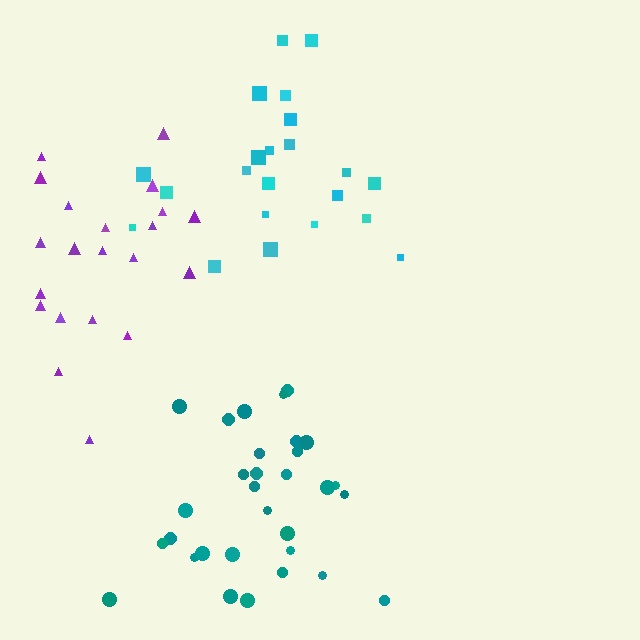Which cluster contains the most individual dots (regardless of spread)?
Teal (31).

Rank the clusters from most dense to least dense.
teal, purple, cyan.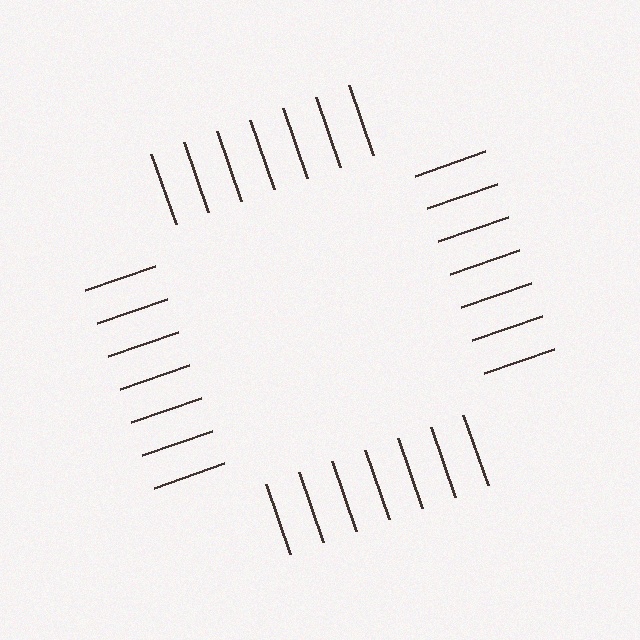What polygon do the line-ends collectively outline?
An illusory square — the line segments terminate on its edges but no continuous stroke is drawn.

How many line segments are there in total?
28 — 7 along each of the 4 edges.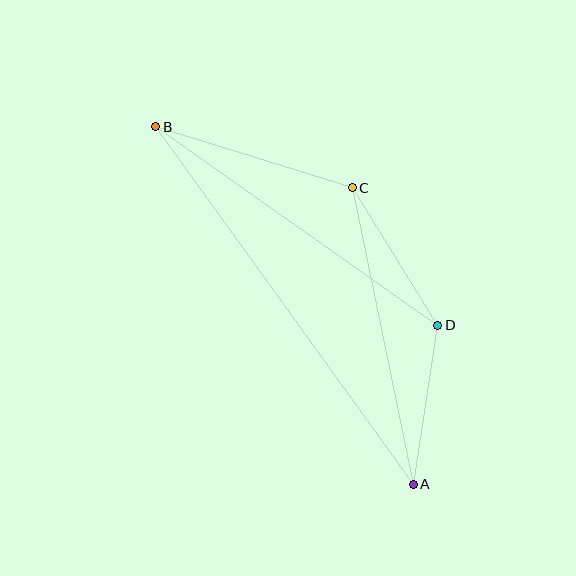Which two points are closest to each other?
Points A and D are closest to each other.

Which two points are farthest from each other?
Points A and B are farthest from each other.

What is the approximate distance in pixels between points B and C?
The distance between B and C is approximately 206 pixels.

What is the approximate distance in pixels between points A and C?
The distance between A and C is approximately 303 pixels.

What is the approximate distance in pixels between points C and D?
The distance between C and D is approximately 162 pixels.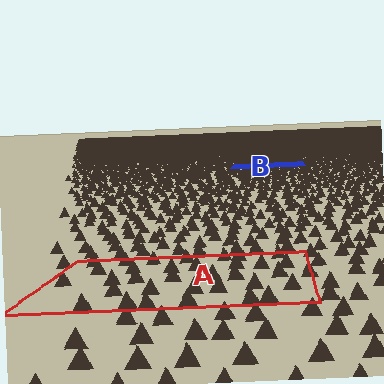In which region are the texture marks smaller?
The texture marks are smaller in region B, because it is farther away.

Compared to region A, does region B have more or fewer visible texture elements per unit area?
Region B has more texture elements per unit area — they are packed more densely because it is farther away.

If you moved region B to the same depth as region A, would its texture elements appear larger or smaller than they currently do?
They would appear larger. At a closer depth, the same texture elements are projected at a bigger on-screen size.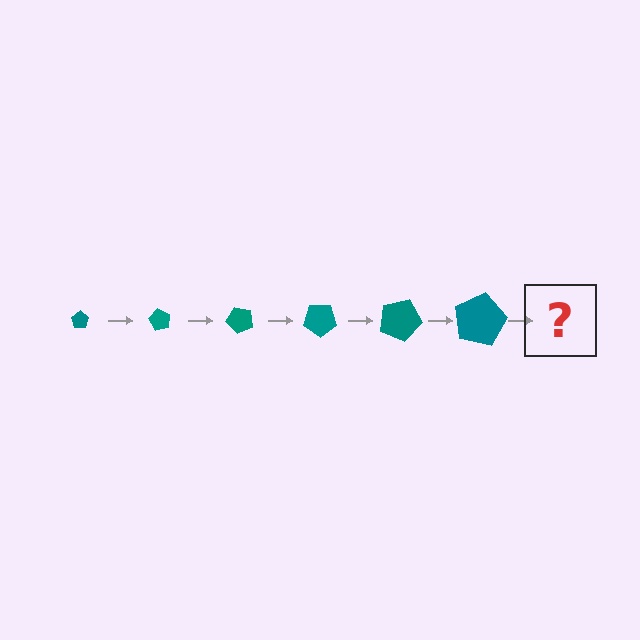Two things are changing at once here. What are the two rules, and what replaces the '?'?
The two rules are that the pentagon grows larger each step and it rotates 60 degrees each step. The '?' should be a pentagon, larger than the previous one and rotated 360 degrees from the start.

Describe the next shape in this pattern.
It should be a pentagon, larger than the previous one and rotated 360 degrees from the start.